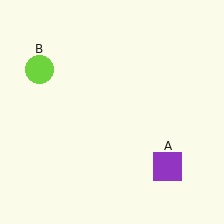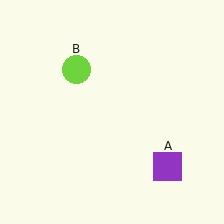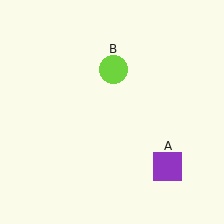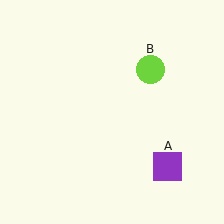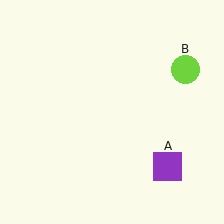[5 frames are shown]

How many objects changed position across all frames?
1 object changed position: lime circle (object B).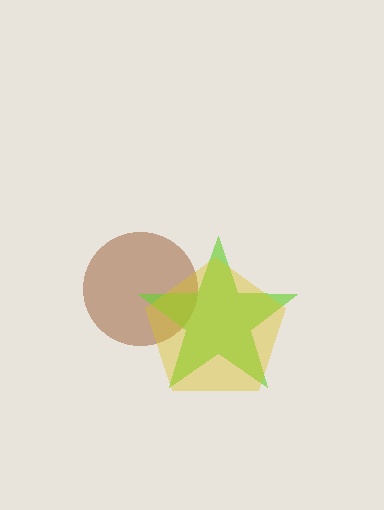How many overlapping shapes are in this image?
There are 3 overlapping shapes in the image.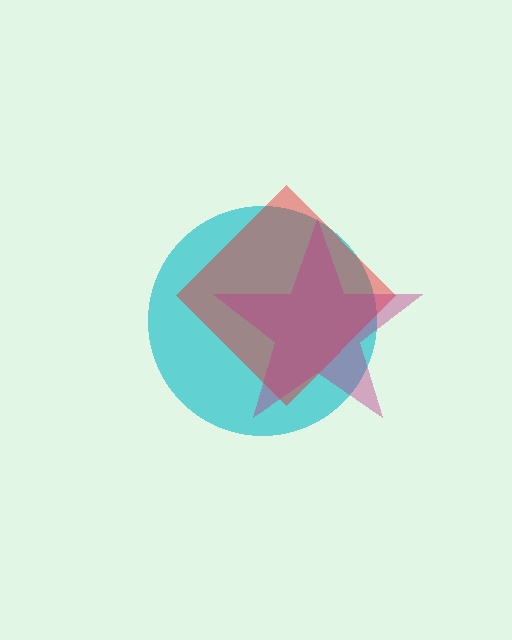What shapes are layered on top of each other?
The layered shapes are: a cyan circle, a red diamond, a magenta star.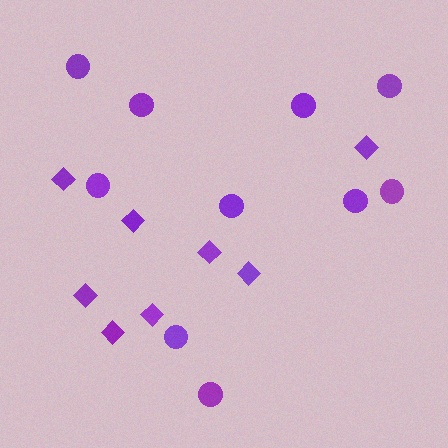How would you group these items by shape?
There are 2 groups: one group of diamonds (8) and one group of circles (10).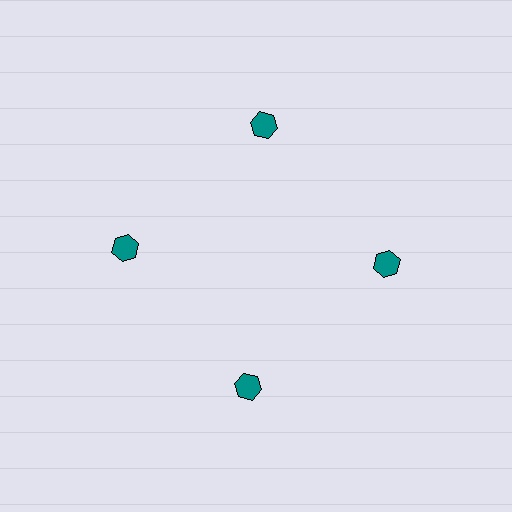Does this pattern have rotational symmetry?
Yes, this pattern has 4-fold rotational symmetry. It looks the same after rotating 90 degrees around the center.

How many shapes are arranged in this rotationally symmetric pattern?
There are 4 shapes, arranged in 4 groups of 1.